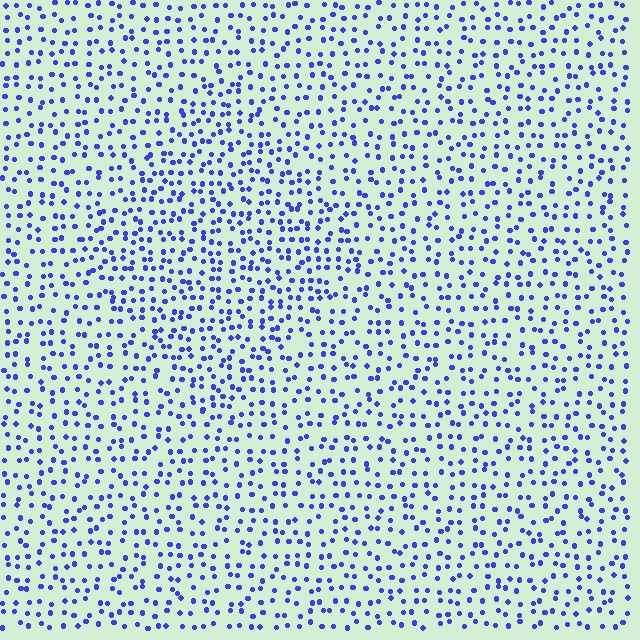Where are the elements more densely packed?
The elements are more densely packed inside the diamond boundary.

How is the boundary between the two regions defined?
The boundary is defined by a change in element density (approximately 1.4x ratio). All elements are the same color, size, and shape.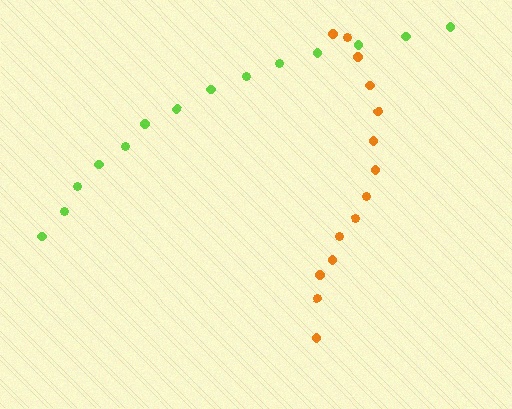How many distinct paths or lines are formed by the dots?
There are 2 distinct paths.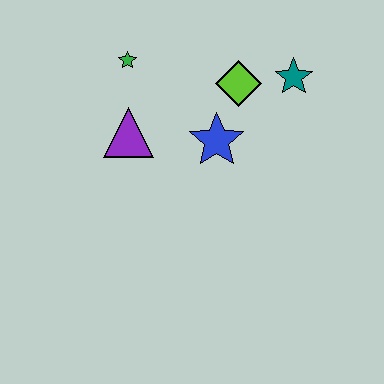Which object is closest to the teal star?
The lime diamond is closest to the teal star.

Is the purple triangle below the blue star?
No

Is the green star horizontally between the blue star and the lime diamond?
No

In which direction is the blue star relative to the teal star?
The blue star is to the left of the teal star.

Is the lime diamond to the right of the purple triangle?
Yes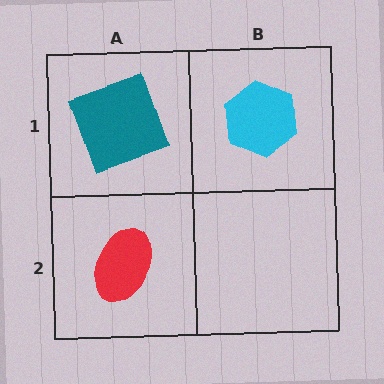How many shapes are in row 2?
1 shape.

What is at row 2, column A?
A red ellipse.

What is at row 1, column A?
A teal square.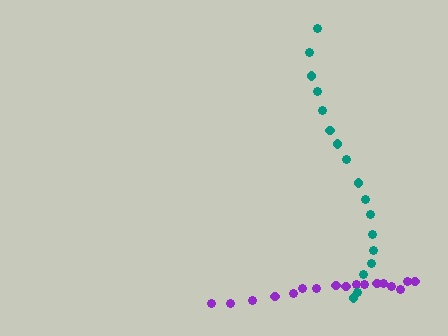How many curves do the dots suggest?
There are 2 distinct paths.